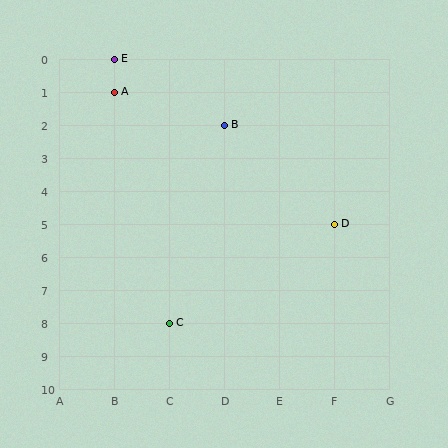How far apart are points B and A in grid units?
Points B and A are 2 columns and 1 row apart (about 2.2 grid units diagonally).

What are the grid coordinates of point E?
Point E is at grid coordinates (B, 0).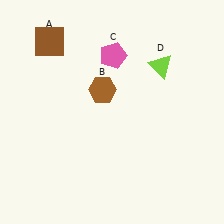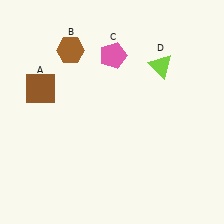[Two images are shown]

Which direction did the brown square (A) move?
The brown square (A) moved down.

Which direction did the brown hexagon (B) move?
The brown hexagon (B) moved up.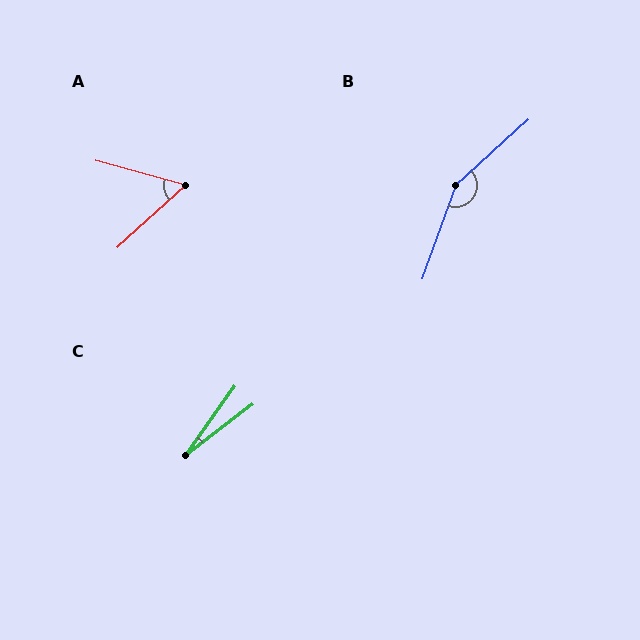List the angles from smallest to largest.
C (17°), A (58°), B (152°).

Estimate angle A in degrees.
Approximately 58 degrees.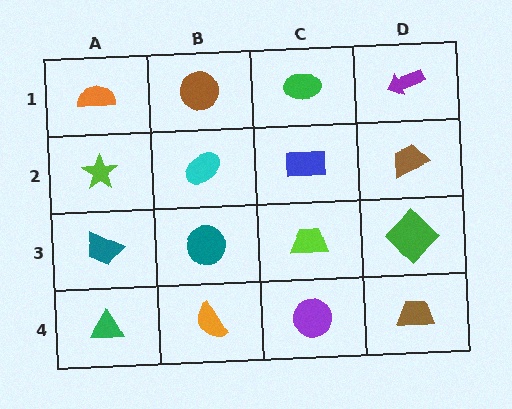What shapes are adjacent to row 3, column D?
A brown trapezoid (row 2, column D), a brown trapezoid (row 4, column D), a lime trapezoid (row 3, column C).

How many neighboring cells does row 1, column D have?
2.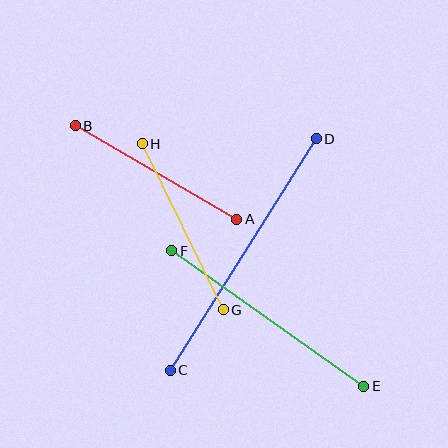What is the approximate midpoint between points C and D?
The midpoint is at approximately (243, 254) pixels.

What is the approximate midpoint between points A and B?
The midpoint is at approximately (156, 173) pixels.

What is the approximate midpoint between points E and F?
The midpoint is at approximately (268, 319) pixels.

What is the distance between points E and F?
The distance is approximately 235 pixels.